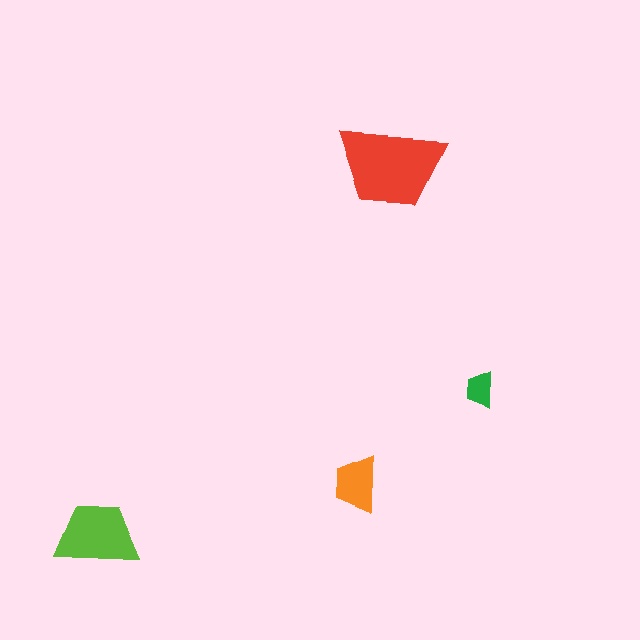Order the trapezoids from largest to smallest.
the red one, the lime one, the orange one, the green one.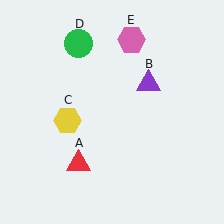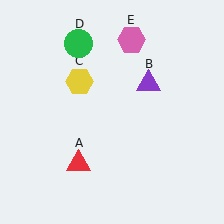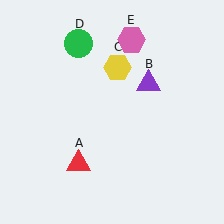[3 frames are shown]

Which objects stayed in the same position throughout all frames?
Red triangle (object A) and purple triangle (object B) and green circle (object D) and pink hexagon (object E) remained stationary.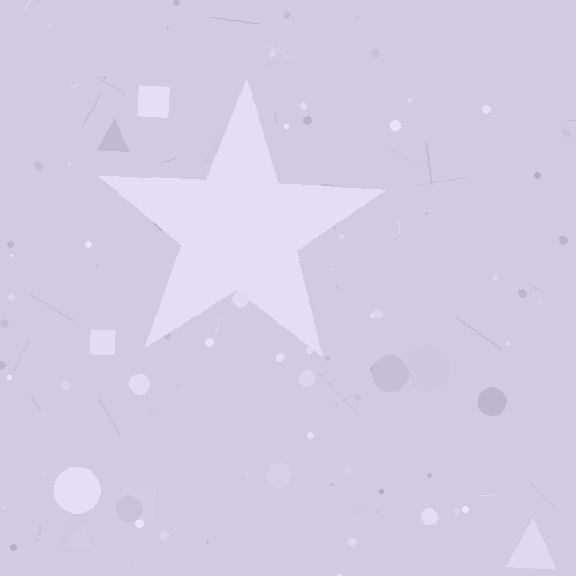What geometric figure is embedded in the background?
A star is embedded in the background.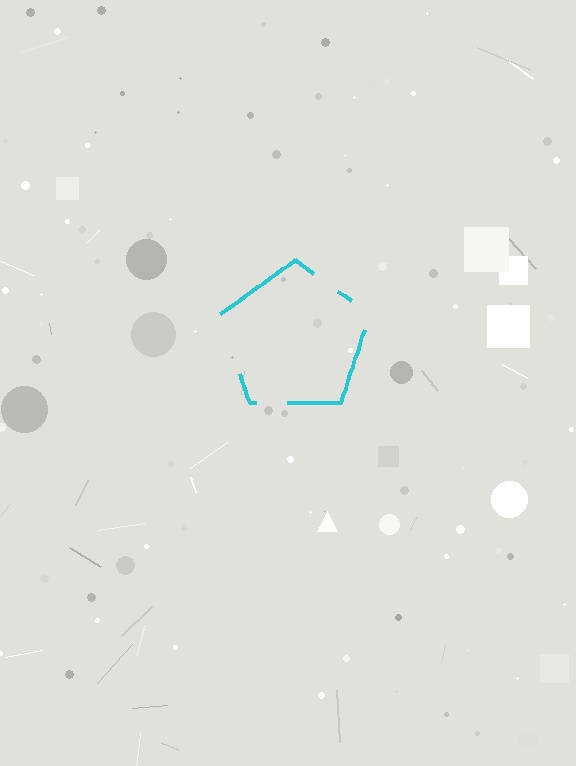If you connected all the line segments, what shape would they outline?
They would outline a pentagon.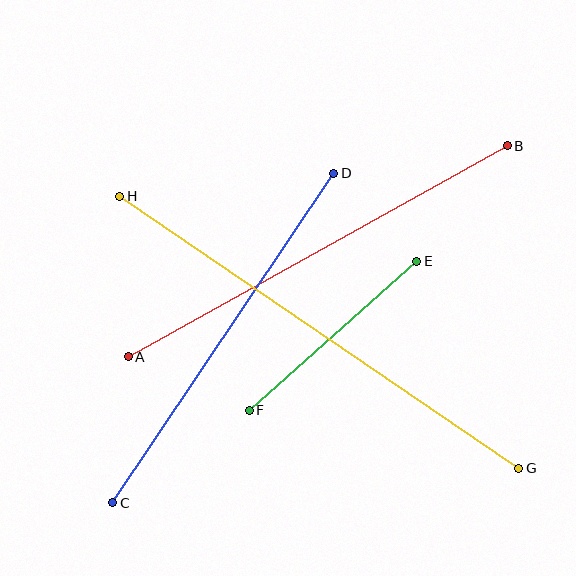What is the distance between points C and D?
The distance is approximately 397 pixels.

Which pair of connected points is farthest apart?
Points G and H are farthest apart.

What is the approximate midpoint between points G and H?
The midpoint is at approximately (319, 332) pixels.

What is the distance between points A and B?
The distance is approximately 434 pixels.